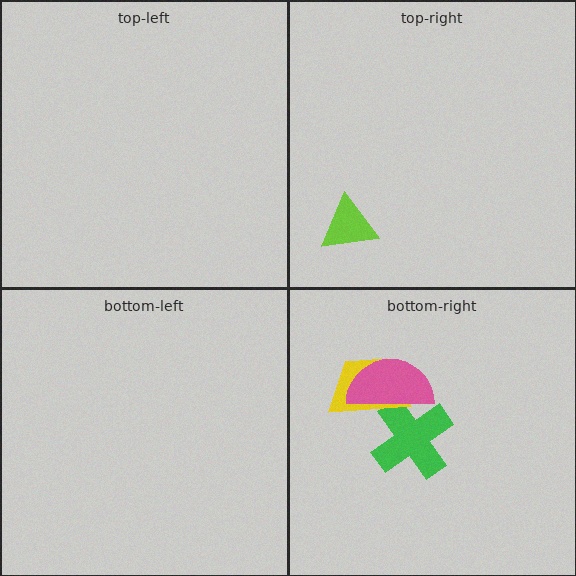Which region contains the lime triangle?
The top-right region.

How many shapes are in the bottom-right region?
3.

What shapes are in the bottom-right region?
The green cross, the yellow trapezoid, the pink semicircle.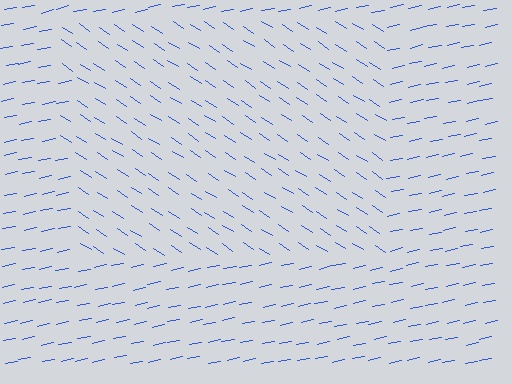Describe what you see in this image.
The image is filled with small blue line segments. A rectangle region in the image has lines oriented differently from the surrounding lines, creating a visible texture boundary.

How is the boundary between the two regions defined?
The boundary is defined purely by a change in line orientation (approximately 45 degrees difference). All lines are the same color and thickness.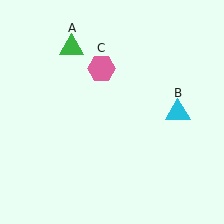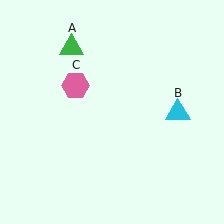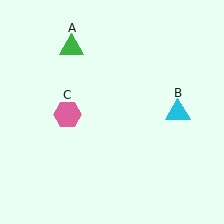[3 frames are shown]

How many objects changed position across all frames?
1 object changed position: pink hexagon (object C).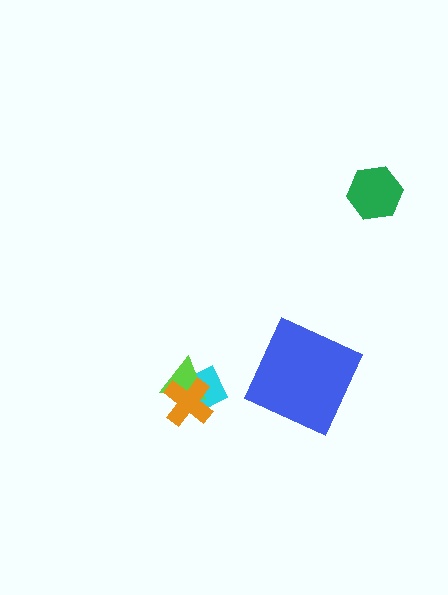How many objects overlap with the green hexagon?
0 objects overlap with the green hexagon.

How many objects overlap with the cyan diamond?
2 objects overlap with the cyan diamond.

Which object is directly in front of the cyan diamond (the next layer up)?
The lime triangle is directly in front of the cyan diamond.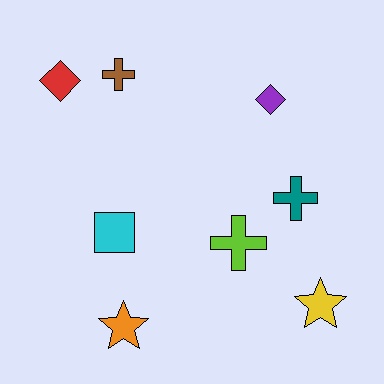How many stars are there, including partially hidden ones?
There are 2 stars.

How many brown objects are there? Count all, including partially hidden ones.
There is 1 brown object.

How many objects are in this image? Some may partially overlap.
There are 8 objects.